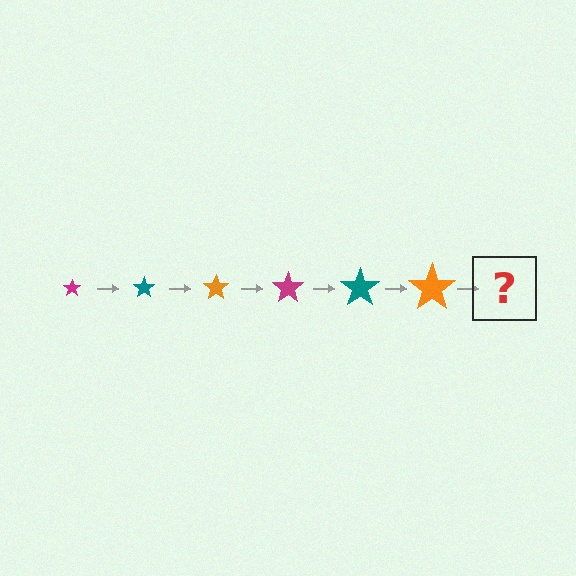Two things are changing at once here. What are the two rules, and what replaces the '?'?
The two rules are that the star grows larger each step and the color cycles through magenta, teal, and orange. The '?' should be a magenta star, larger than the previous one.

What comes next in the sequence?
The next element should be a magenta star, larger than the previous one.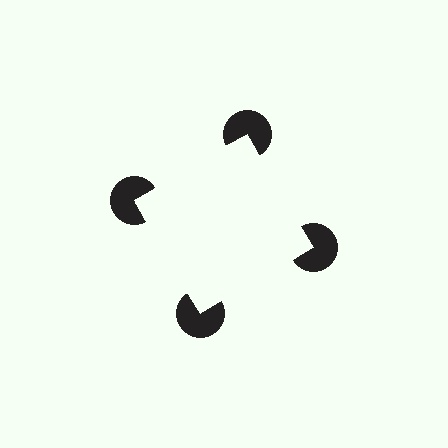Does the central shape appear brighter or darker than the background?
It typically appears slightly brighter than the background, even though no actual brightness change is drawn.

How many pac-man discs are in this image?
There are 4 — one at each vertex of the illusory square.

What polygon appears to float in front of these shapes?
An illusory square — its edges are inferred from the aligned wedge cuts in the pac-man discs, not physically drawn.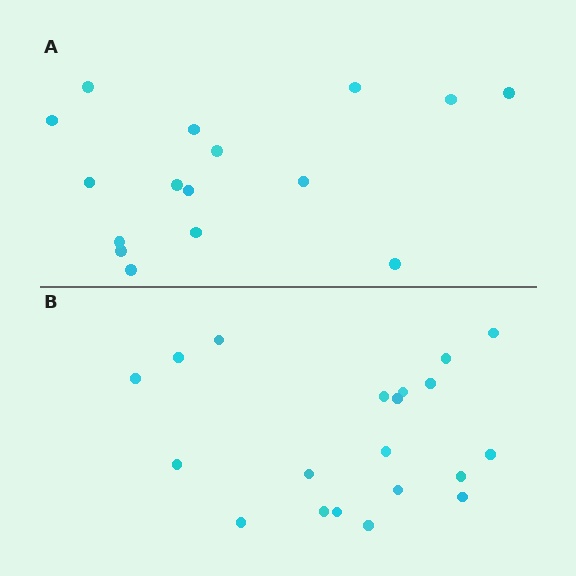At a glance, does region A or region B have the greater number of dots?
Region B (the bottom region) has more dots.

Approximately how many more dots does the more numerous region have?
Region B has about 4 more dots than region A.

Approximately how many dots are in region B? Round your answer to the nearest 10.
About 20 dots.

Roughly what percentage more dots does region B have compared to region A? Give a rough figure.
About 25% more.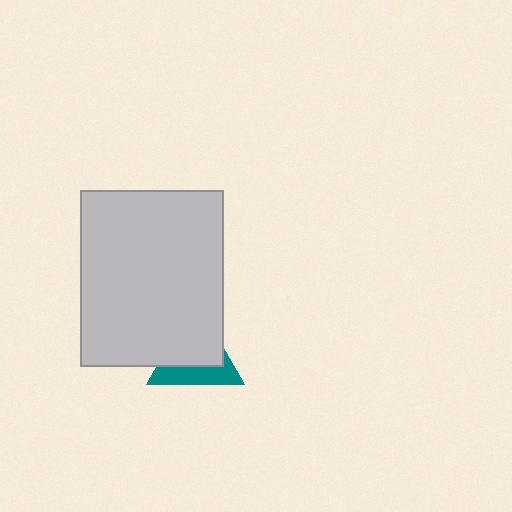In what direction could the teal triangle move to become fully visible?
The teal triangle could move toward the lower-right. That would shift it out from behind the light gray rectangle entirely.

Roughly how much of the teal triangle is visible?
A small part of it is visible (roughly 40%).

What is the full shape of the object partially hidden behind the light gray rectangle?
The partially hidden object is a teal triangle.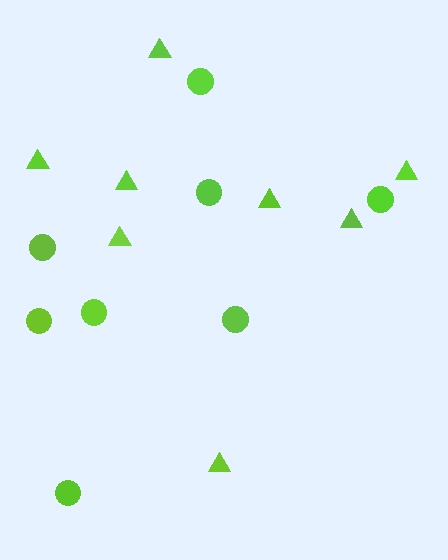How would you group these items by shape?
There are 2 groups: one group of triangles (8) and one group of circles (8).